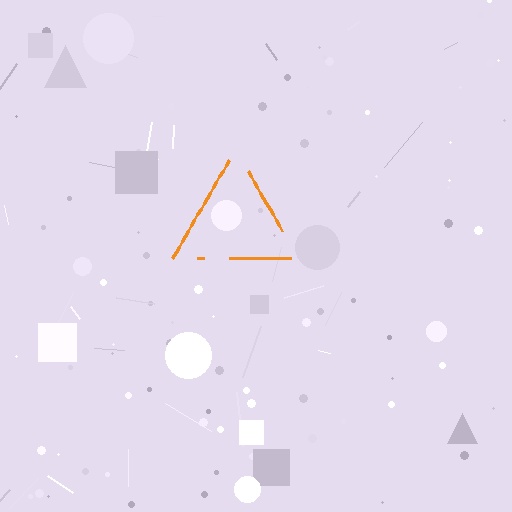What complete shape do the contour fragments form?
The contour fragments form a triangle.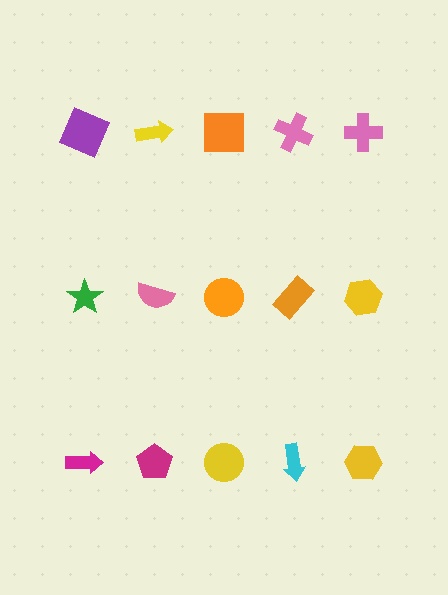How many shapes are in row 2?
5 shapes.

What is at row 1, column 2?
A yellow arrow.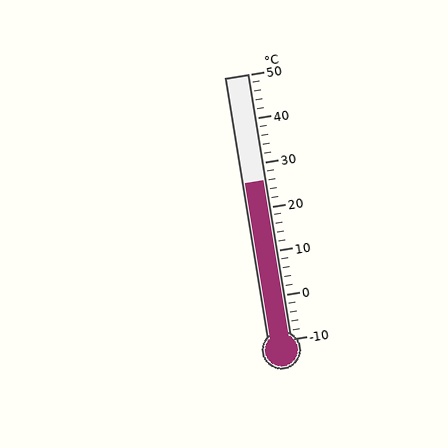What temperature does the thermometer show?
The thermometer shows approximately 26°C.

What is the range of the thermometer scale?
The thermometer scale ranges from -10°C to 50°C.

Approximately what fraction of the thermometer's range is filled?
The thermometer is filled to approximately 60% of its range.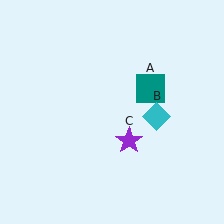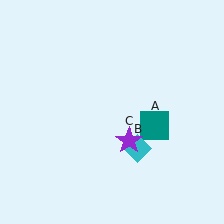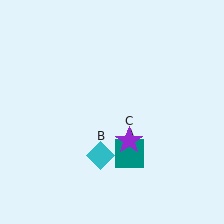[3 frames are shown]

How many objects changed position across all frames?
2 objects changed position: teal square (object A), cyan diamond (object B).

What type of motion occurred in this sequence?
The teal square (object A), cyan diamond (object B) rotated clockwise around the center of the scene.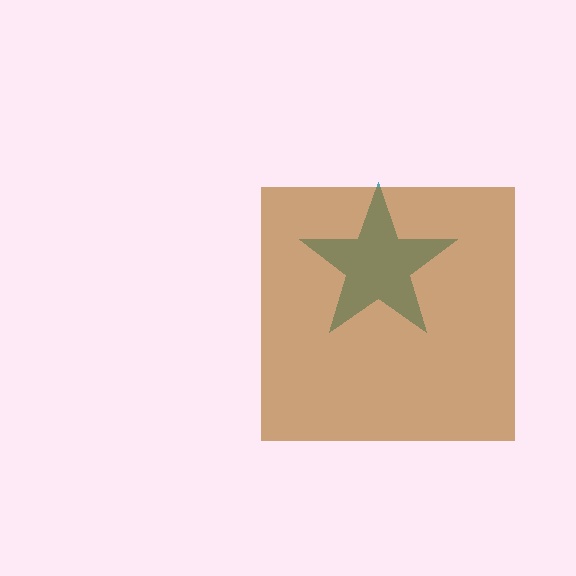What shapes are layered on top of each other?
The layered shapes are: a teal star, a brown square.